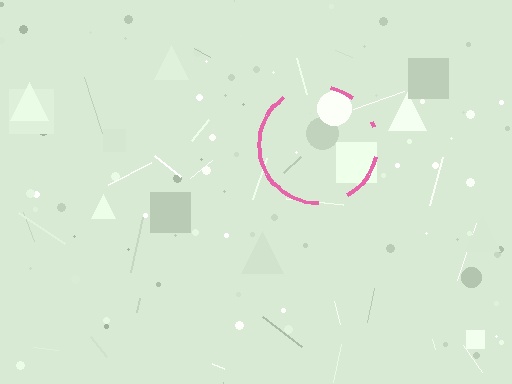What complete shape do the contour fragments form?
The contour fragments form a circle.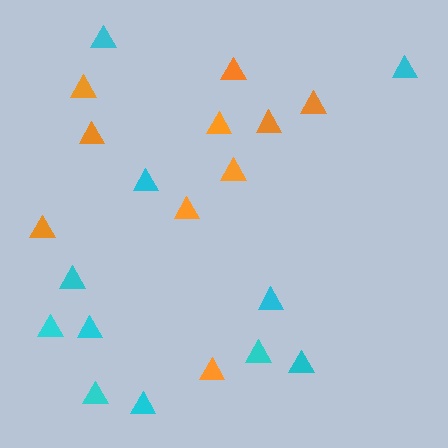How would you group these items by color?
There are 2 groups: one group of cyan triangles (11) and one group of orange triangles (10).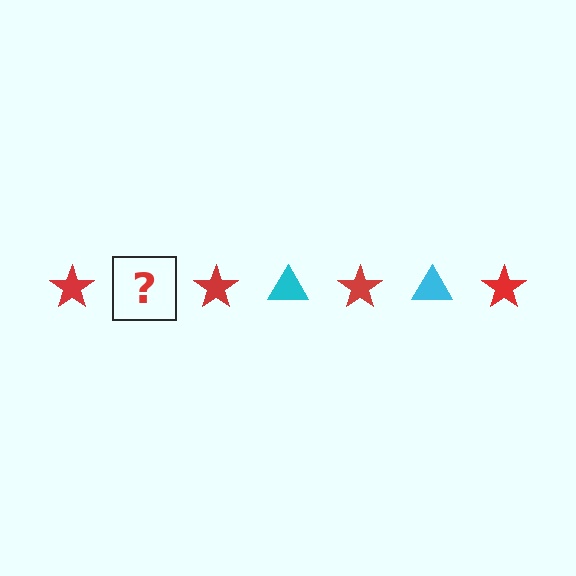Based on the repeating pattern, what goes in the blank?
The blank should be a cyan triangle.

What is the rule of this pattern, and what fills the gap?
The rule is that the pattern alternates between red star and cyan triangle. The gap should be filled with a cyan triangle.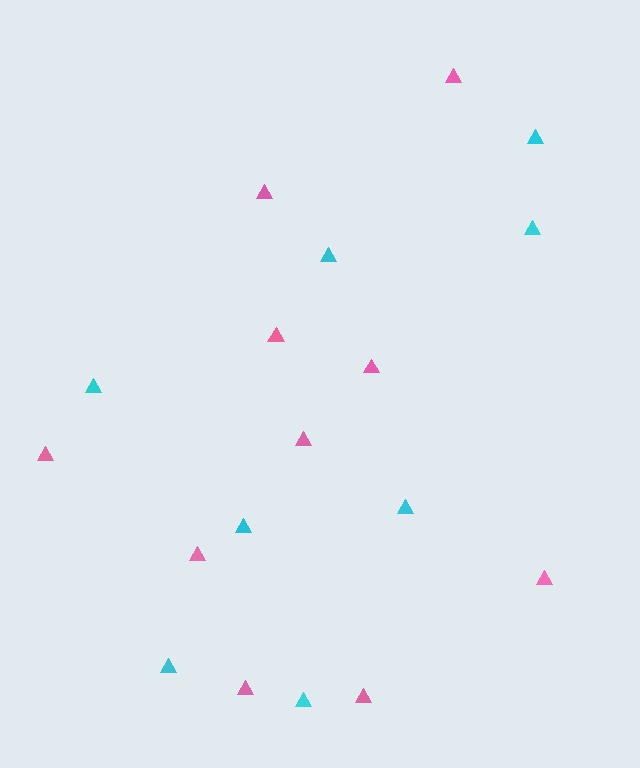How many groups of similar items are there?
There are 2 groups: one group of pink triangles (10) and one group of cyan triangles (8).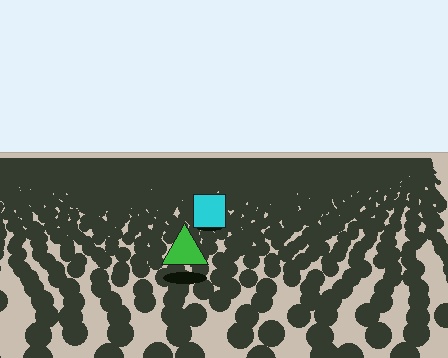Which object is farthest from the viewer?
The cyan square is farthest from the viewer. It appears smaller and the ground texture around it is denser.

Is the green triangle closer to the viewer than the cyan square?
Yes. The green triangle is closer — you can tell from the texture gradient: the ground texture is coarser near it.